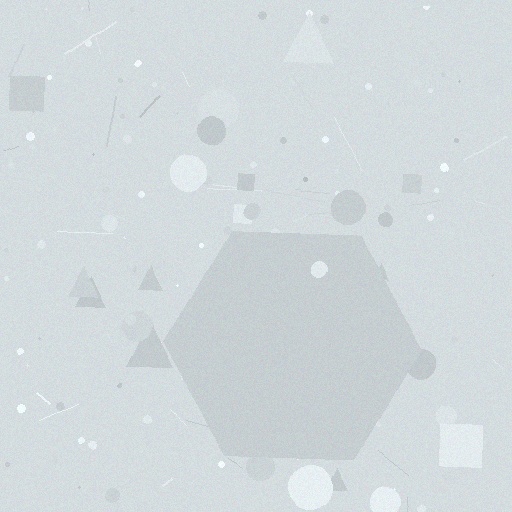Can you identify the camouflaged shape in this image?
The camouflaged shape is a hexagon.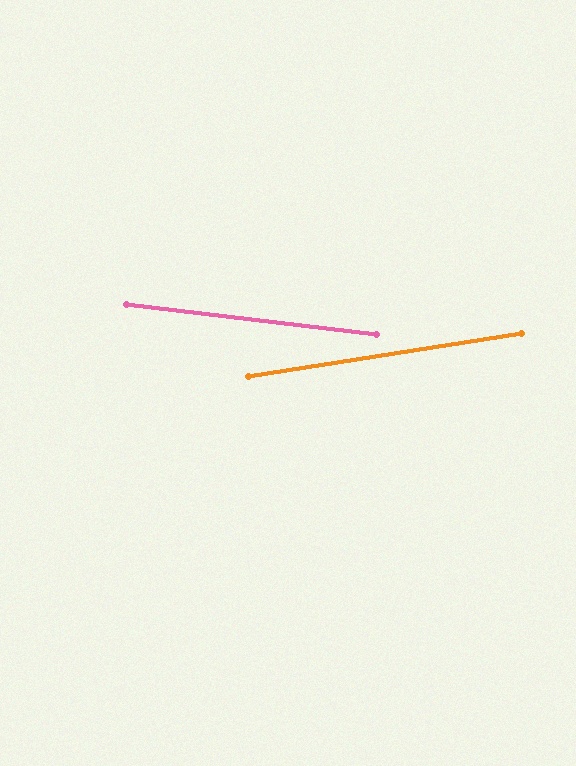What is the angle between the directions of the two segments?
Approximately 16 degrees.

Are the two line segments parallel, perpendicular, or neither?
Neither parallel nor perpendicular — they differ by about 16°.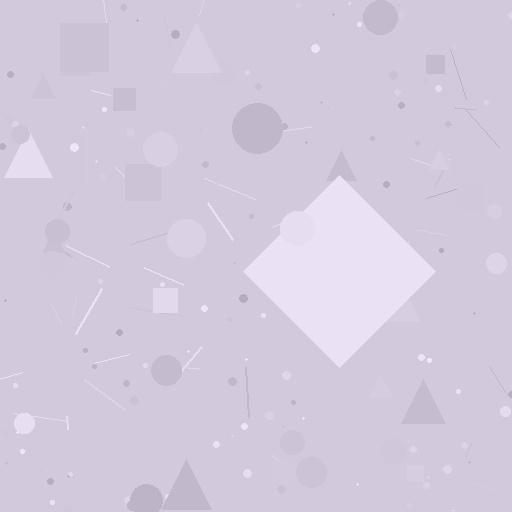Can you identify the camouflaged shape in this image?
The camouflaged shape is a diamond.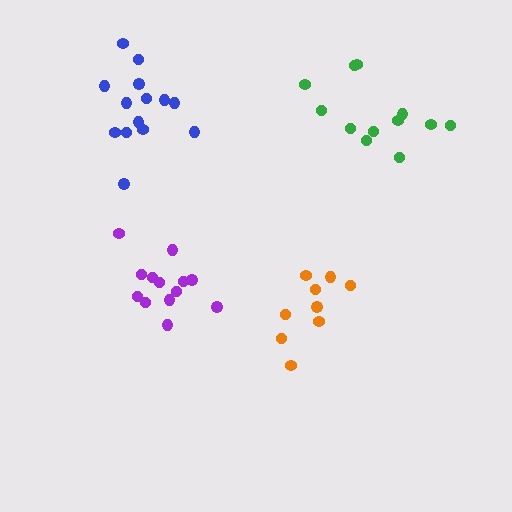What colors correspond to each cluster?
The clusters are colored: green, blue, purple, orange.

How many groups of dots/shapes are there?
There are 4 groups.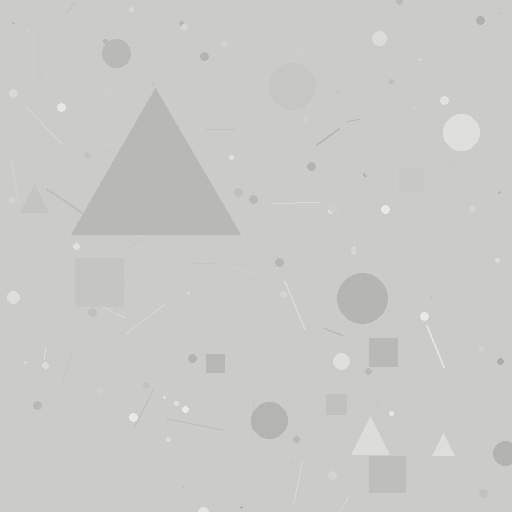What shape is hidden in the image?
A triangle is hidden in the image.